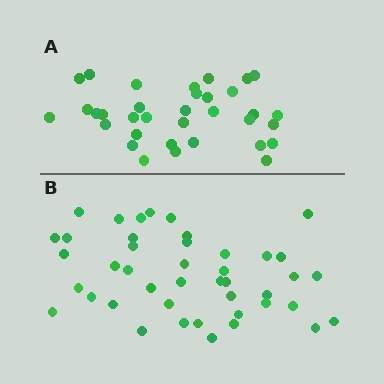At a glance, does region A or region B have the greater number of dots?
Region B (the bottom region) has more dots.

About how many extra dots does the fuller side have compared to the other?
Region B has roughly 8 or so more dots than region A.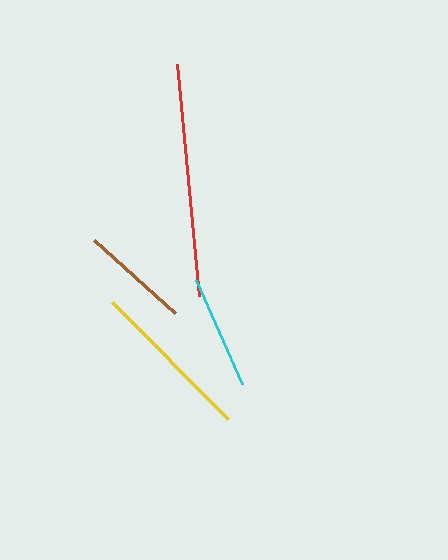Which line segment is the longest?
The red line is the longest at approximately 232 pixels.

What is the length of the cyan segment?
The cyan segment is approximately 114 pixels long.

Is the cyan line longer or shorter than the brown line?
The cyan line is longer than the brown line.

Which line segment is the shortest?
The brown line is the shortest at approximately 109 pixels.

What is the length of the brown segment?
The brown segment is approximately 109 pixels long.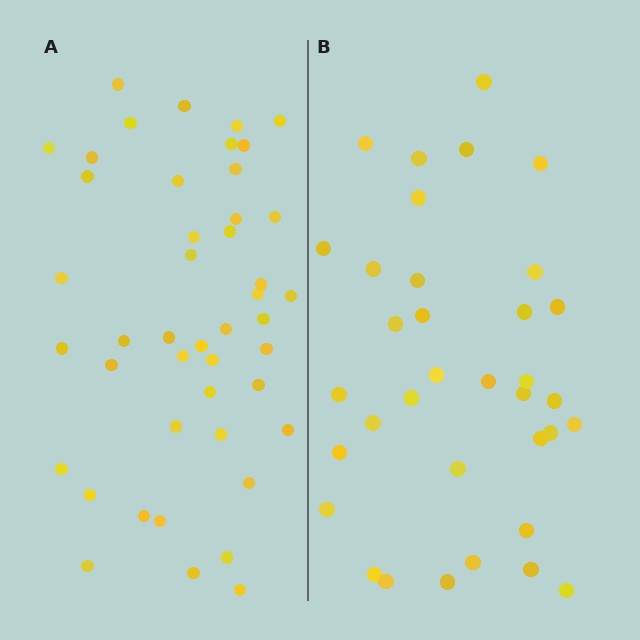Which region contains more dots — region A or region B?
Region A (the left region) has more dots.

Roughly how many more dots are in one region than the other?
Region A has roughly 10 or so more dots than region B.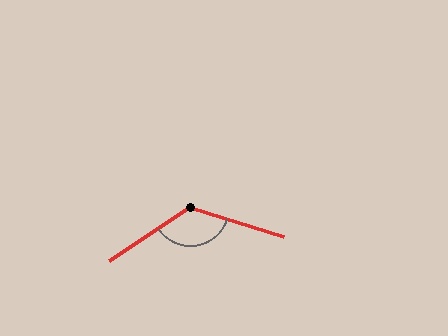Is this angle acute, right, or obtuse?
It is obtuse.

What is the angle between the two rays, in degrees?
Approximately 129 degrees.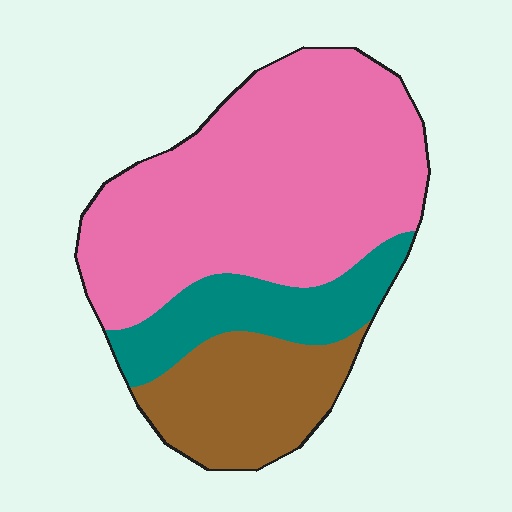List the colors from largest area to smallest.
From largest to smallest: pink, brown, teal.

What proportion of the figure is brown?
Brown covers about 20% of the figure.